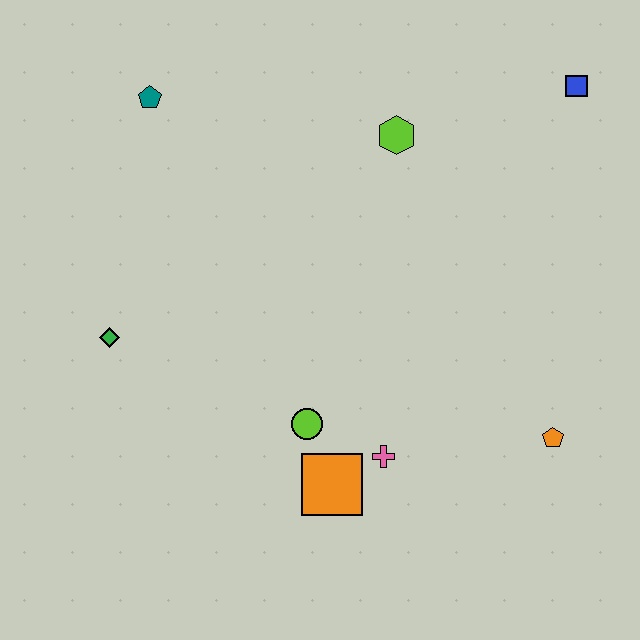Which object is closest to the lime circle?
The orange square is closest to the lime circle.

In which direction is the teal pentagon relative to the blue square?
The teal pentagon is to the left of the blue square.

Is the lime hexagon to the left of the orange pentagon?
Yes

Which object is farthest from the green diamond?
The blue square is farthest from the green diamond.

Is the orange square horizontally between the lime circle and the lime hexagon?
Yes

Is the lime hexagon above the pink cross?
Yes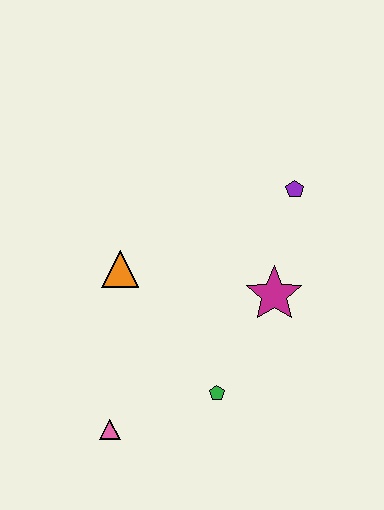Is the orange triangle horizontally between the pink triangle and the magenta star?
Yes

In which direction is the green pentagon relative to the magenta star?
The green pentagon is below the magenta star.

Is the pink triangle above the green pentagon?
No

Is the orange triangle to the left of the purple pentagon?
Yes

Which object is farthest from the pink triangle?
The purple pentagon is farthest from the pink triangle.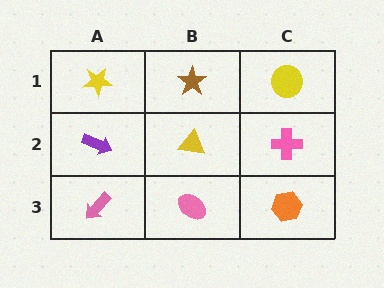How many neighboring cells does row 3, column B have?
3.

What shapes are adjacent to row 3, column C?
A pink cross (row 2, column C), a pink ellipse (row 3, column B).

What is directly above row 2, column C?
A yellow circle.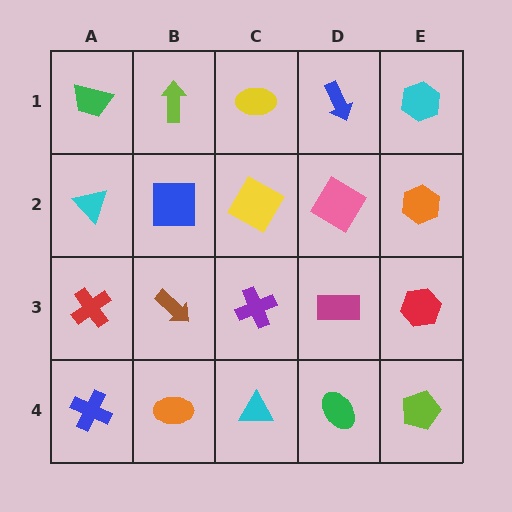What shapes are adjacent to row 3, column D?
A pink diamond (row 2, column D), a green ellipse (row 4, column D), a purple cross (row 3, column C), a red hexagon (row 3, column E).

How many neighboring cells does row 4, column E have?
2.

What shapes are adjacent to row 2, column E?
A cyan hexagon (row 1, column E), a red hexagon (row 3, column E), a pink diamond (row 2, column D).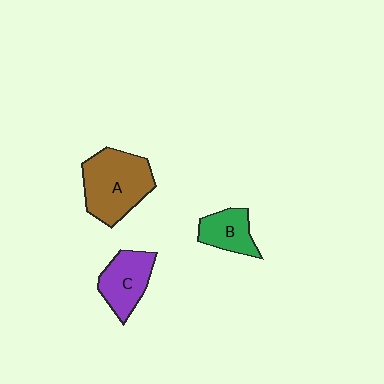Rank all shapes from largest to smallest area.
From largest to smallest: A (brown), C (purple), B (green).